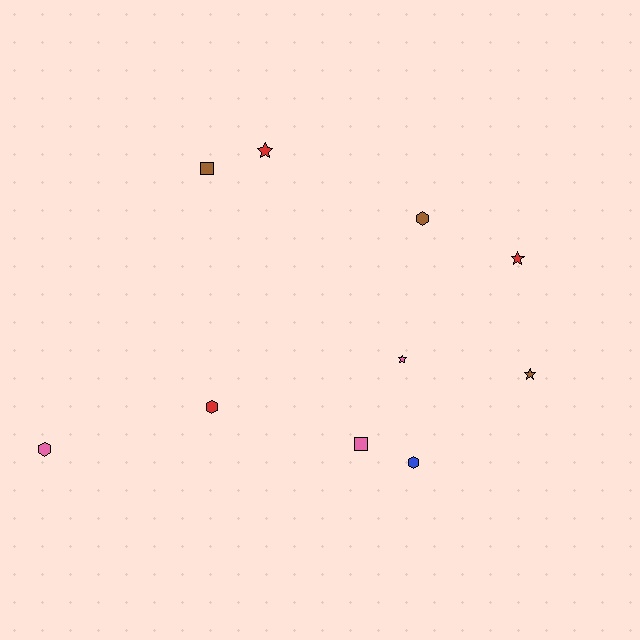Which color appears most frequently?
Brown, with 3 objects.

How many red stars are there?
There are 2 red stars.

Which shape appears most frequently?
Star, with 4 objects.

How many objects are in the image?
There are 10 objects.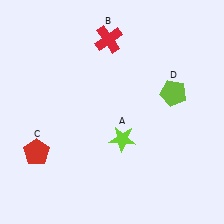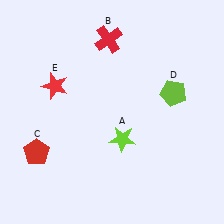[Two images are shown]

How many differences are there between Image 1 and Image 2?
There is 1 difference between the two images.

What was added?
A red star (E) was added in Image 2.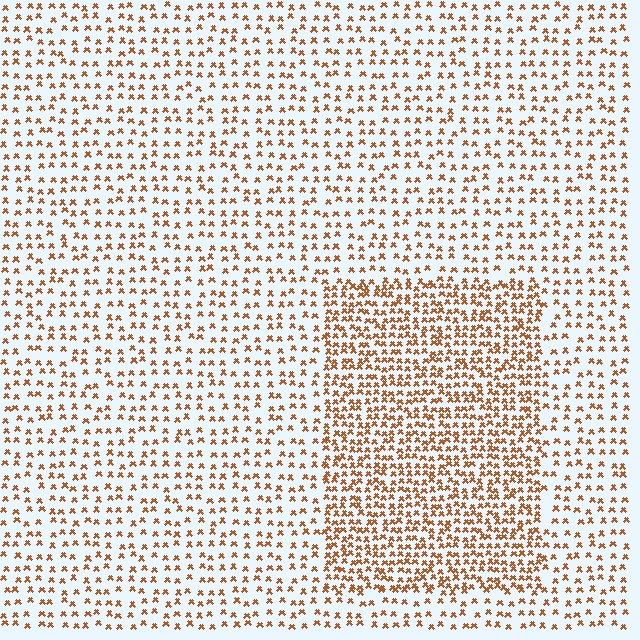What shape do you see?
I see a rectangle.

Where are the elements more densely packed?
The elements are more densely packed inside the rectangle boundary.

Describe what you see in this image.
The image contains small brown elements arranged at two different densities. A rectangle-shaped region is visible where the elements are more densely packed than the surrounding area.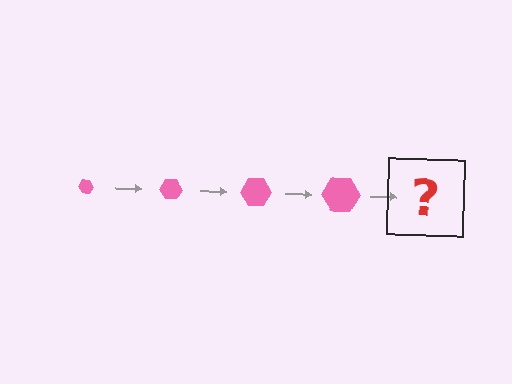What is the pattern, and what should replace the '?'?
The pattern is that the hexagon gets progressively larger each step. The '?' should be a pink hexagon, larger than the previous one.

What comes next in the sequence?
The next element should be a pink hexagon, larger than the previous one.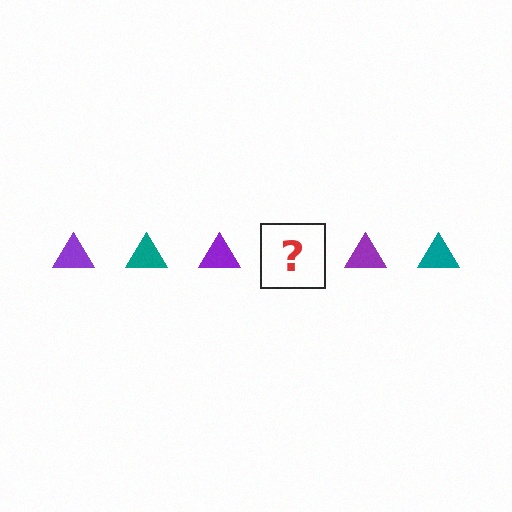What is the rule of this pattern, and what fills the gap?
The rule is that the pattern cycles through purple, teal triangles. The gap should be filled with a teal triangle.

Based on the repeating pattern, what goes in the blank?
The blank should be a teal triangle.